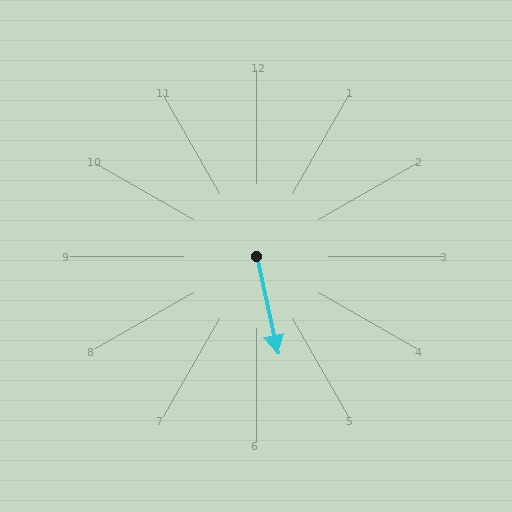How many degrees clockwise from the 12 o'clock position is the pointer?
Approximately 168 degrees.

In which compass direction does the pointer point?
South.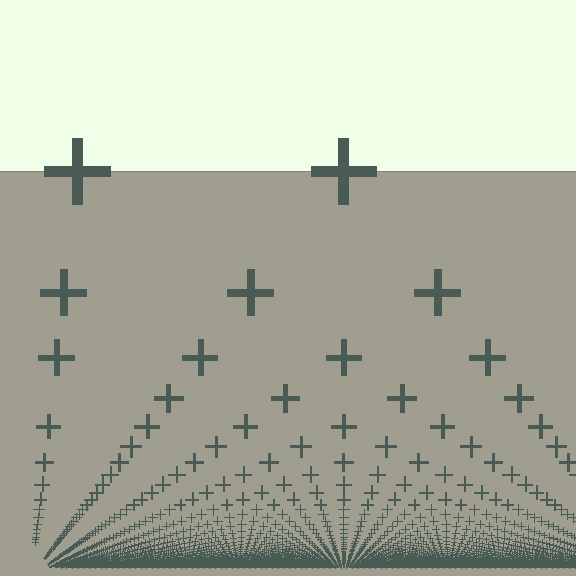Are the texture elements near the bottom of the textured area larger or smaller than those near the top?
Smaller. The gradient is inverted — elements near the bottom are smaller and denser.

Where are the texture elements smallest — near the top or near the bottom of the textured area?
Near the bottom.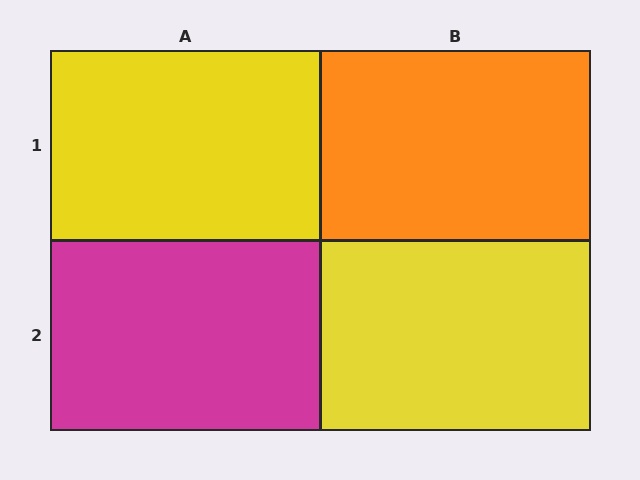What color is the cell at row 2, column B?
Yellow.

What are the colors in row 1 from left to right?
Yellow, orange.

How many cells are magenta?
1 cell is magenta.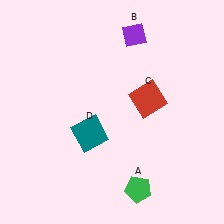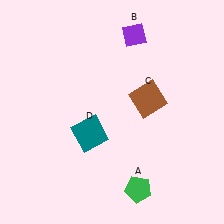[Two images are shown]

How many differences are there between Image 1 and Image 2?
There is 1 difference between the two images.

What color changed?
The square (C) changed from red in Image 1 to brown in Image 2.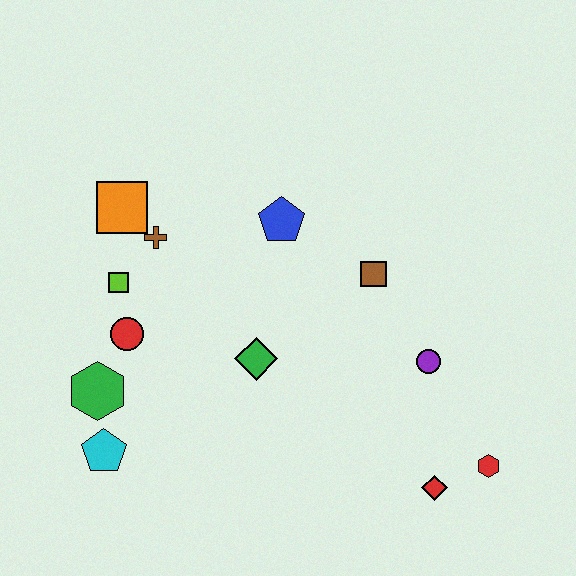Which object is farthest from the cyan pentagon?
The red hexagon is farthest from the cyan pentagon.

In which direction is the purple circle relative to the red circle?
The purple circle is to the right of the red circle.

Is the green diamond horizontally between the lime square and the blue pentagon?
Yes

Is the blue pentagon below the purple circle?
No